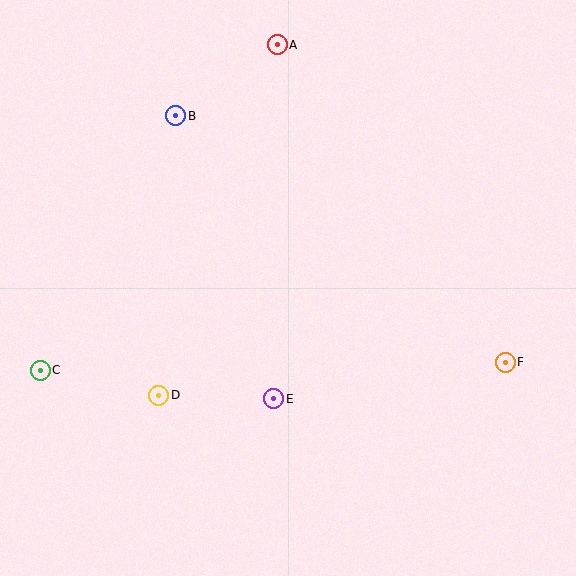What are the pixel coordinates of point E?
Point E is at (274, 399).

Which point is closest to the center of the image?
Point E at (274, 399) is closest to the center.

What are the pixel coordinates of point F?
Point F is at (505, 362).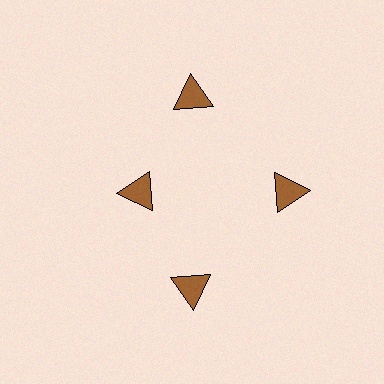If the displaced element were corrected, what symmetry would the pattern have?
It would have 4-fold rotational symmetry — the pattern would map onto itself every 90 degrees.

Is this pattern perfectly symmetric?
No. The 4 brown triangles are arranged in a ring, but one element near the 9 o'clock position is pulled inward toward the center, breaking the 4-fold rotational symmetry.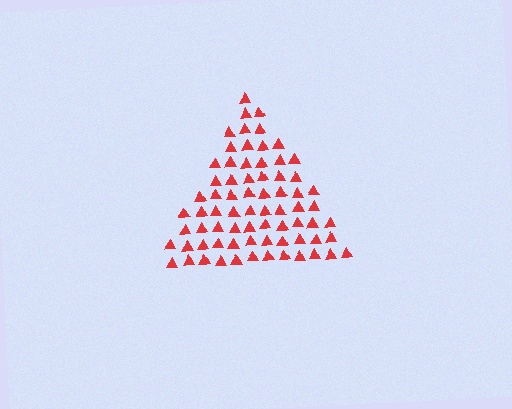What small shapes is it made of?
It is made of small triangles.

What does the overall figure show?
The overall figure shows a triangle.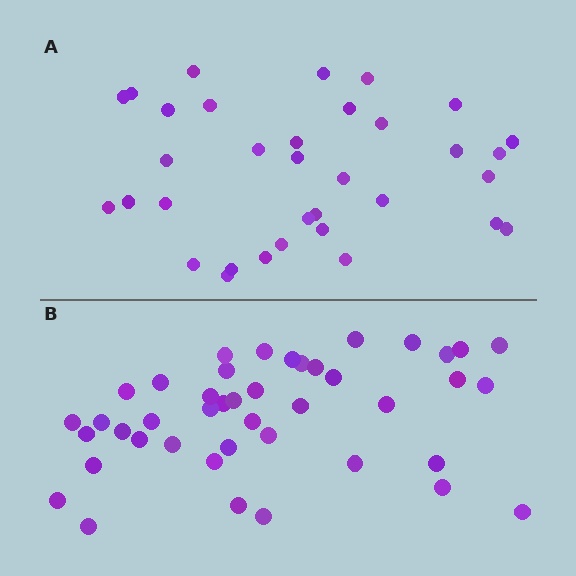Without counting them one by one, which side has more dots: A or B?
Region B (the bottom region) has more dots.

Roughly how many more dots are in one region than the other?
Region B has roughly 8 or so more dots than region A.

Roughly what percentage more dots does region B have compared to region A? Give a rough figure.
About 25% more.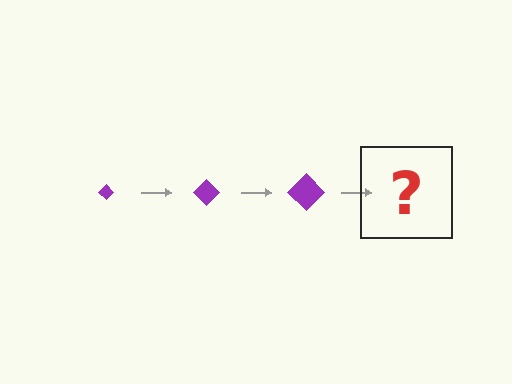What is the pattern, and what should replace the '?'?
The pattern is that the diamond gets progressively larger each step. The '?' should be a purple diamond, larger than the previous one.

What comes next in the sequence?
The next element should be a purple diamond, larger than the previous one.